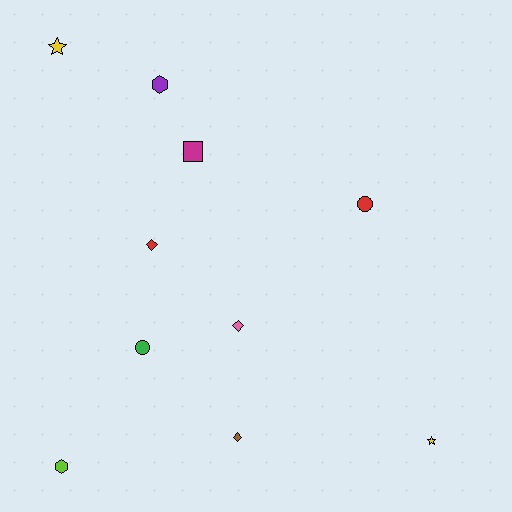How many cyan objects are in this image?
There are no cyan objects.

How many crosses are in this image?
There are no crosses.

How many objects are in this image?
There are 10 objects.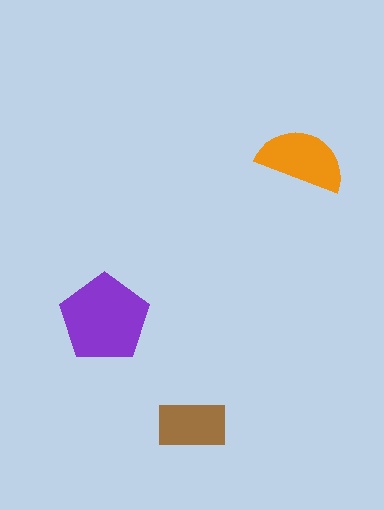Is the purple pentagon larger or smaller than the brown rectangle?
Larger.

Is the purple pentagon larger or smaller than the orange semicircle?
Larger.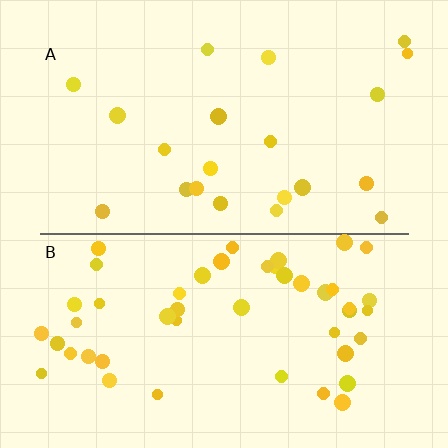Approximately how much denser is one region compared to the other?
Approximately 2.3× — region B over region A.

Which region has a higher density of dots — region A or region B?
B (the bottom).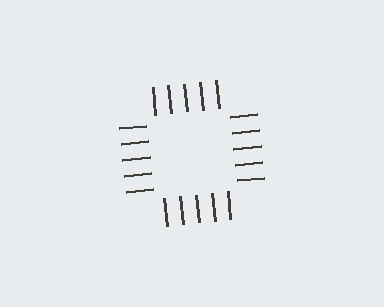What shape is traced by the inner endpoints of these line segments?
An illusory square — the line segments terminate on its edges but no continuous stroke is drawn.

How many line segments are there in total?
20 — 5 along each of the 4 edges.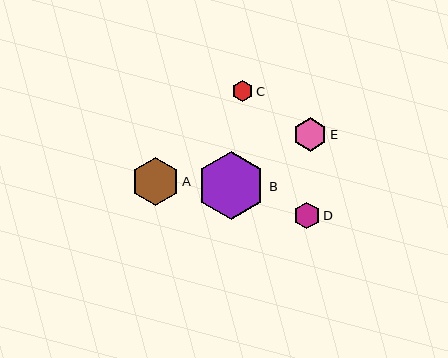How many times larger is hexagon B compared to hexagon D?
Hexagon B is approximately 2.6 times the size of hexagon D.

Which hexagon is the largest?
Hexagon B is the largest with a size of approximately 69 pixels.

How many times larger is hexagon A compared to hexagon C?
Hexagon A is approximately 2.3 times the size of hexagon C.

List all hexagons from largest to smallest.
From largest to smallest: B, A, E, D, C.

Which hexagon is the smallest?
Hexagon C is the smallest with a size of approximately 21 pixels.